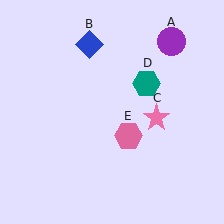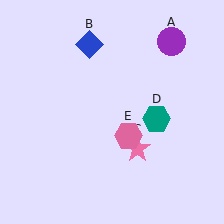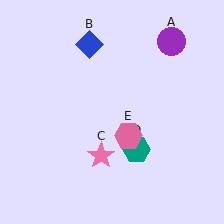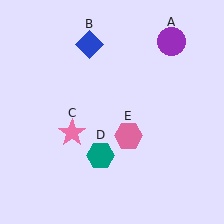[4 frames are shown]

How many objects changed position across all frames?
2 objects changed position: pink star (object C), teal hexagon (object D).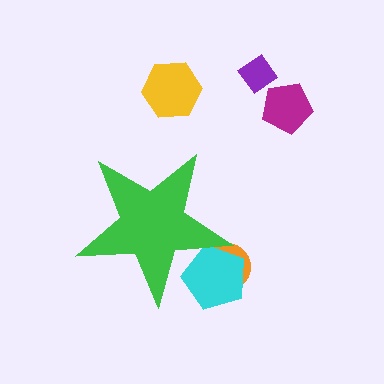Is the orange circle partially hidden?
Yes, the orange circle is partially hidden behind the green star.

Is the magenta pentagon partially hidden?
No, the magenta pentagon is fully visible.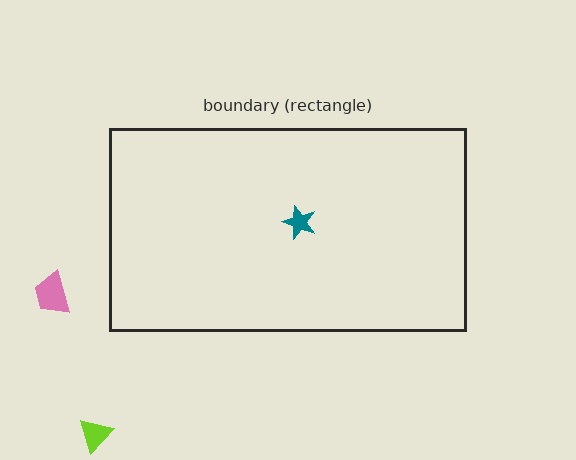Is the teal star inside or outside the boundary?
Inside.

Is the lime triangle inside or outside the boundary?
Outside.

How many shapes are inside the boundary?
1 inside, 2 outside.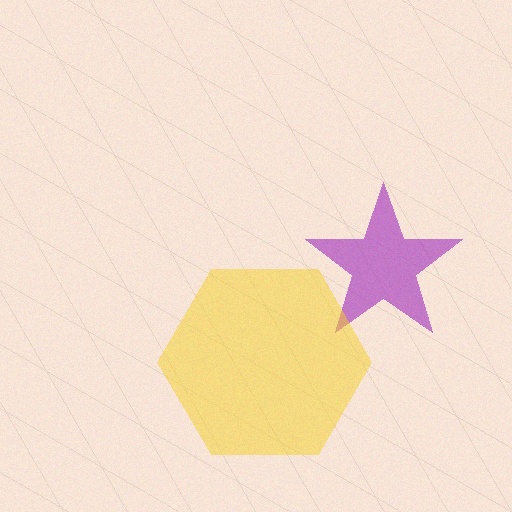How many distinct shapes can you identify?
There are 2 distinct shapes: a purple star, a yellow hexagon.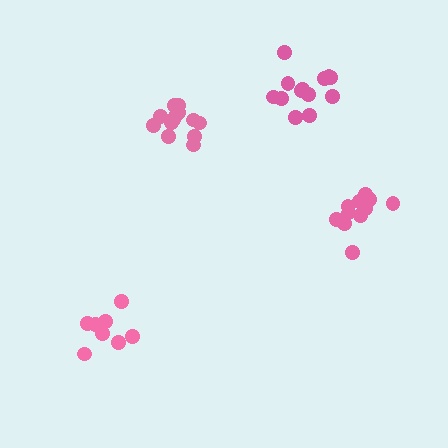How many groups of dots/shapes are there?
There are 4 groups.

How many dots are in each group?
Group 1: 13 dots, Group 2: 13 dots, Group 3: 8 dots, Group 4: 13 dots (47 total).